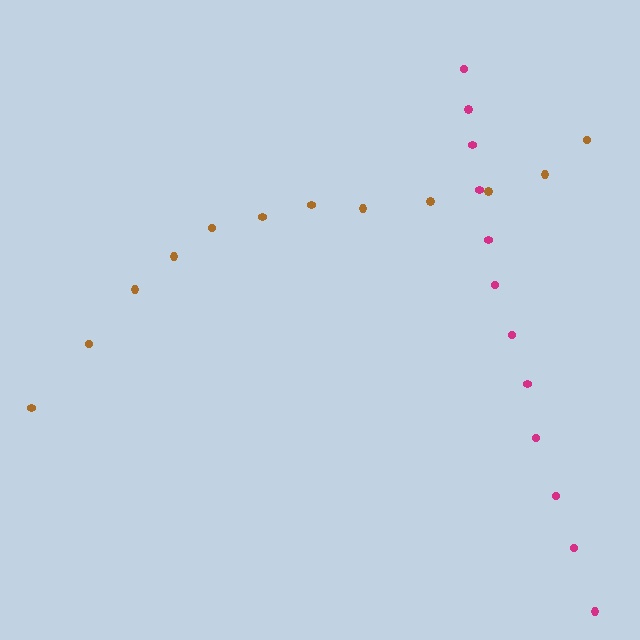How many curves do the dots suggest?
There are 2 distinct paths.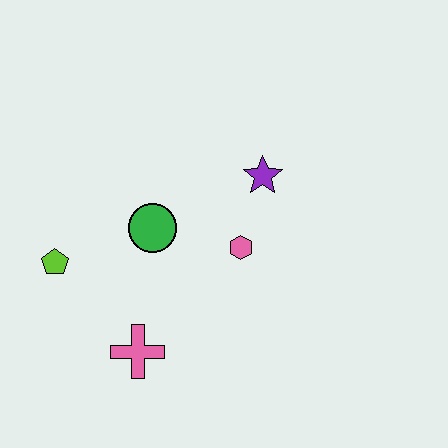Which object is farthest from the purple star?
The lime pentagon is farthest from the purple star.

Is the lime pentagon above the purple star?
No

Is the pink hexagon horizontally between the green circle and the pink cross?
No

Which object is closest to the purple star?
The pink hexagon is closest to the purple star.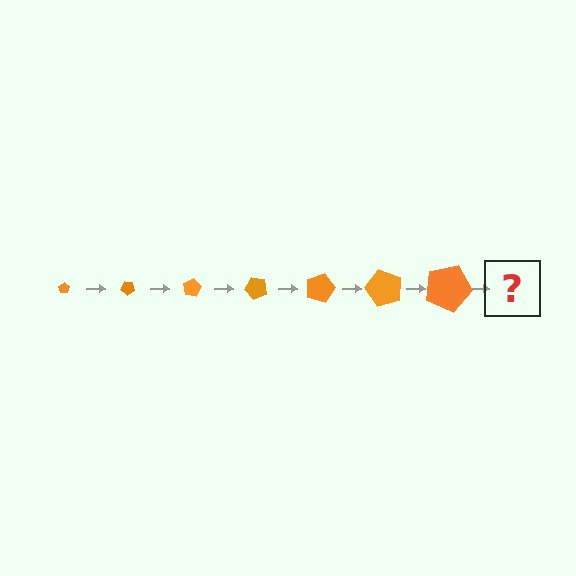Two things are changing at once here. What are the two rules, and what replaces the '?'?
The two rules are that the pentagon grows larger each step and it rotates 40 degrees each step. The '?' should be a pentagon, larger than the previous one and rotated 280 degrees from the start.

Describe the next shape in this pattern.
It should be a pentagon, larger than the previous one and rotated 280 degrees from the start.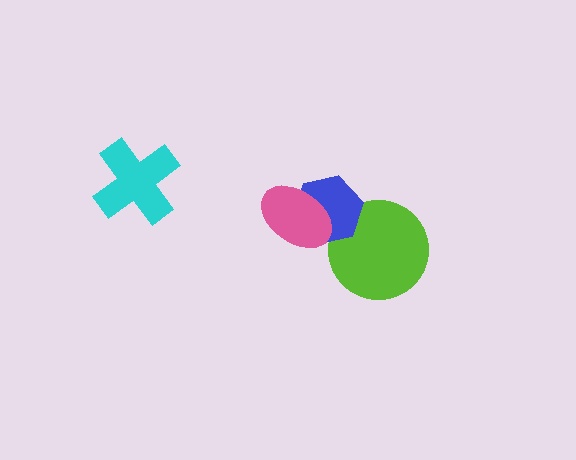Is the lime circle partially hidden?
Yes, it is partially covered by another shape.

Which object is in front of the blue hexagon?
The pink ellipse is in front of the blue hexagon.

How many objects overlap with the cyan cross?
0 objects overlap with the cyan cross.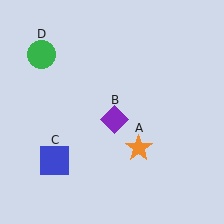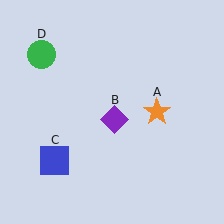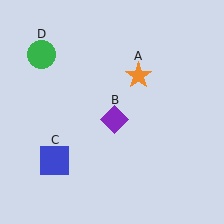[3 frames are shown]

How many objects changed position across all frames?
1 object changed position: orange star (object A).